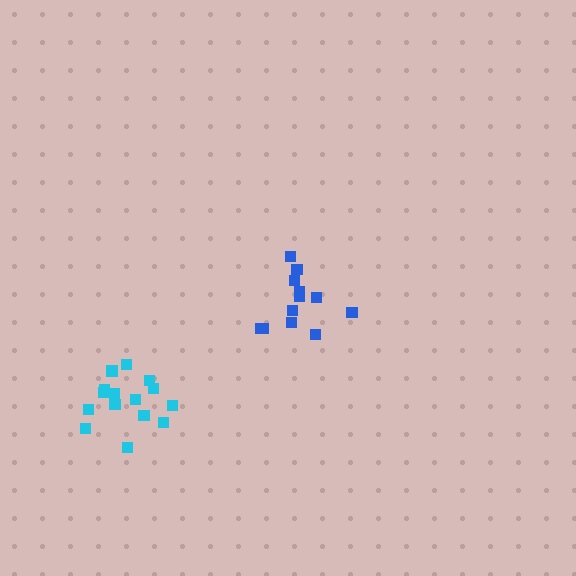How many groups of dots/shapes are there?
There are 2 groups.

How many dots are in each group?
Group 1: 12 dots, Group 2: 15 dots (27 total).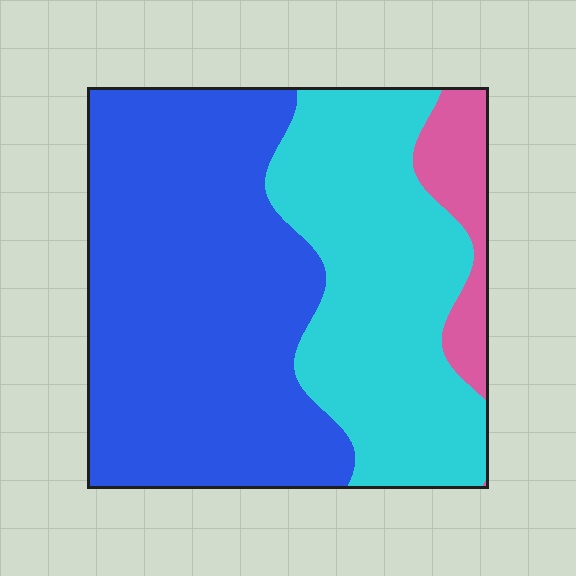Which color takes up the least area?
Pink, at roughly 10%.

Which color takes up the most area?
Blue, at roughly 55%.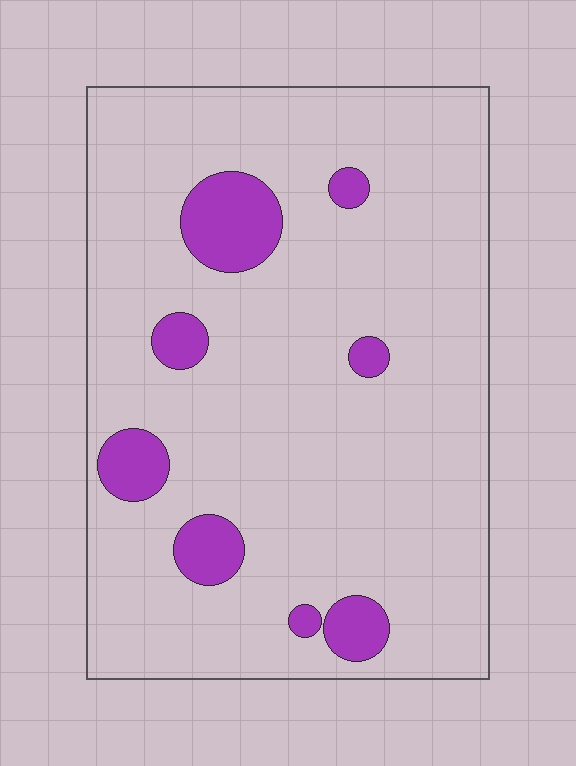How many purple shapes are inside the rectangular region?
8.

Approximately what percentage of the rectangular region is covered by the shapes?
Approximately 10%.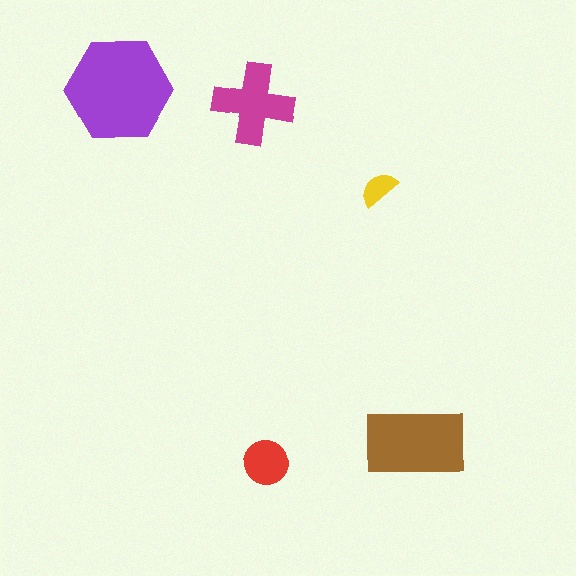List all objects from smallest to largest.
The yellow semicircle, the red circle, the magenta cross, the brown rectangle, the purple hexagon.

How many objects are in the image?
There are 5 objects in the image.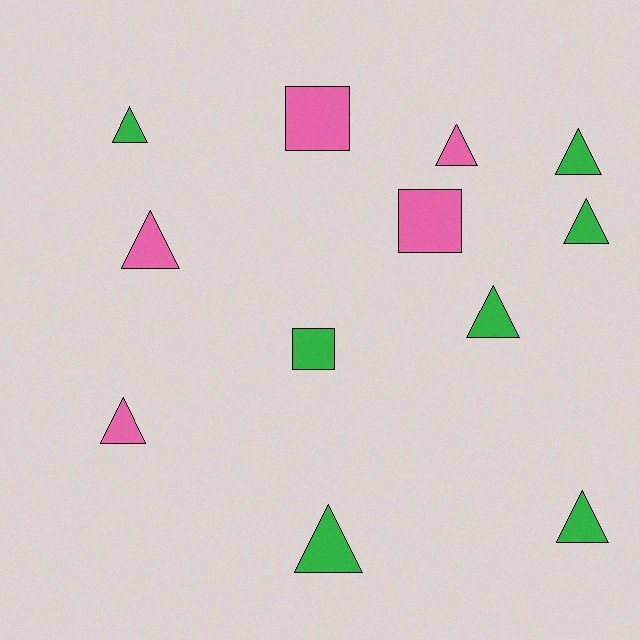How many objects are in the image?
There are 12 objects.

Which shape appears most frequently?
Triangle, with 9 objects.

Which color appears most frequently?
Green, with 7 objects.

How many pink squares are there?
There are 2 pink squares.